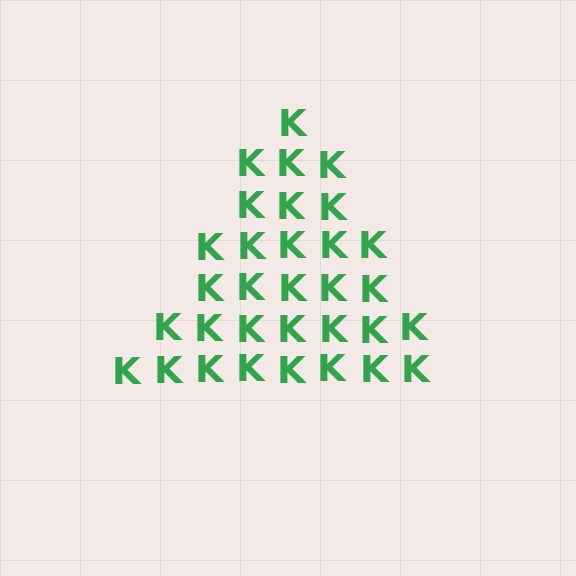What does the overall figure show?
The overall figure shows a triangle.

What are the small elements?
The small elements are letter K's.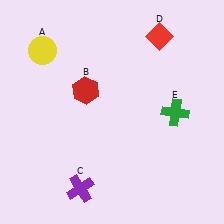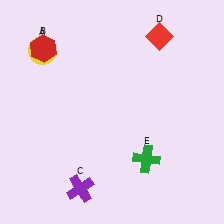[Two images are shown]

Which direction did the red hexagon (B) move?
The red hexagon (B) moved left.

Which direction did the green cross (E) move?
The green cross (E) moved down.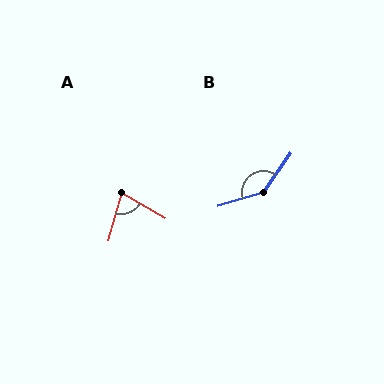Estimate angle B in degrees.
Approximately 141 degrees.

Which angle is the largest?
B, at approximately 141 degrees.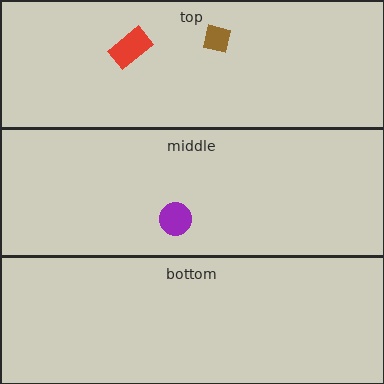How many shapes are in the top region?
2.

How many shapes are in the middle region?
1.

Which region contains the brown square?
The top region.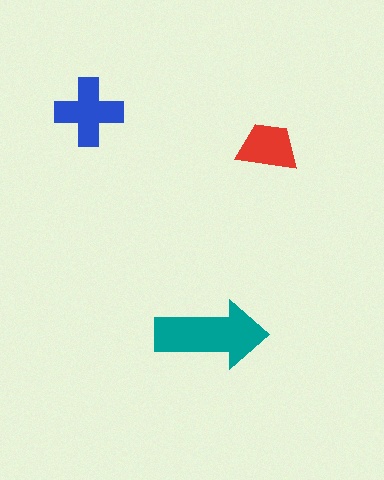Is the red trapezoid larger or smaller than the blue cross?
Smaller.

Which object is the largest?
The teal arrow.